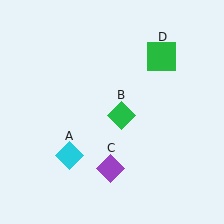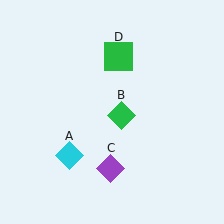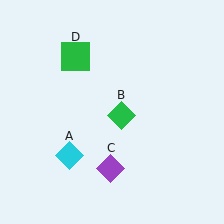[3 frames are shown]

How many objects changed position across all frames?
1 object changed position: green square (object D).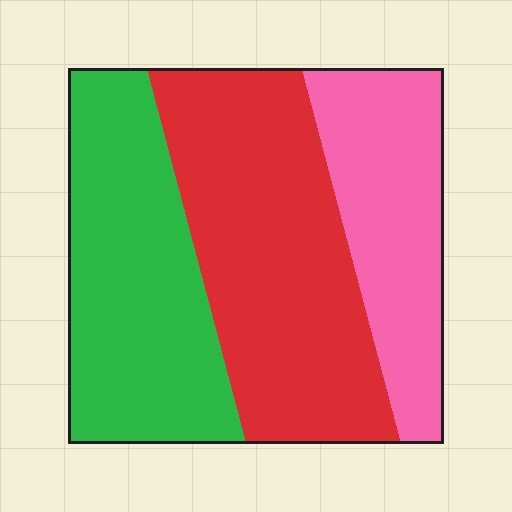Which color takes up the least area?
Pink, at roughly 25%.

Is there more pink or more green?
Green.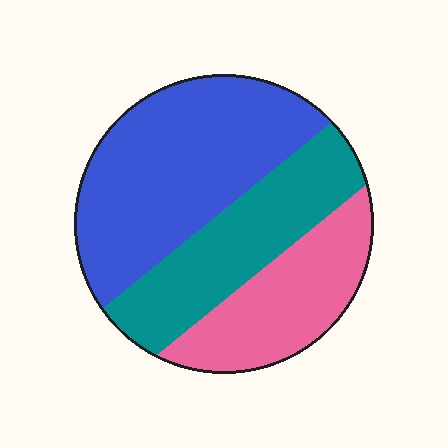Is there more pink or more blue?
Blue.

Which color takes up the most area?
Blue, at roughly 45%.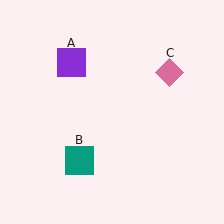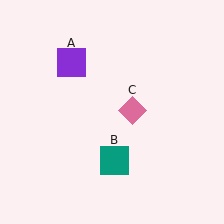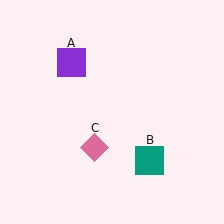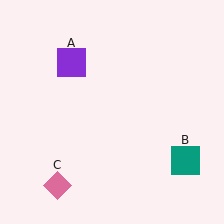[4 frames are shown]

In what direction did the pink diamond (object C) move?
The pink diamond (object C) moved down and to the left.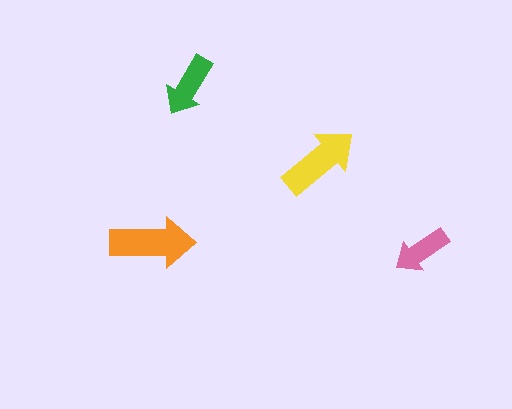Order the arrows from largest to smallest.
the orange one, the yellow one, the green one, the pink one.